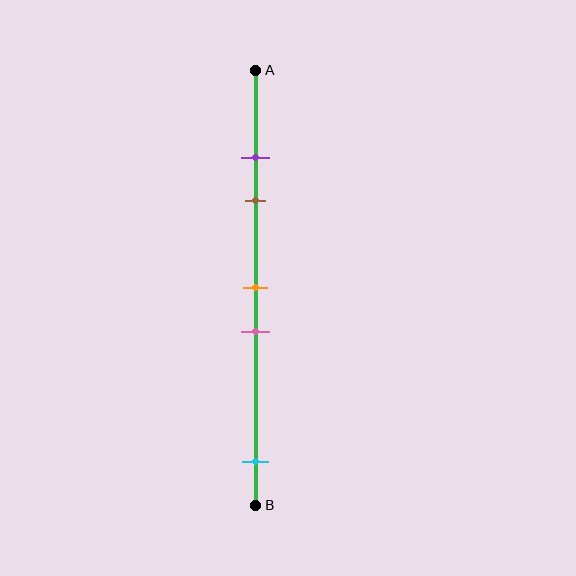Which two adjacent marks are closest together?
The purple and brown marks are the closest adjacent pair.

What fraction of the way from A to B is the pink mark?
The pink mark is approximately 60% (0.6) of the way from A to B.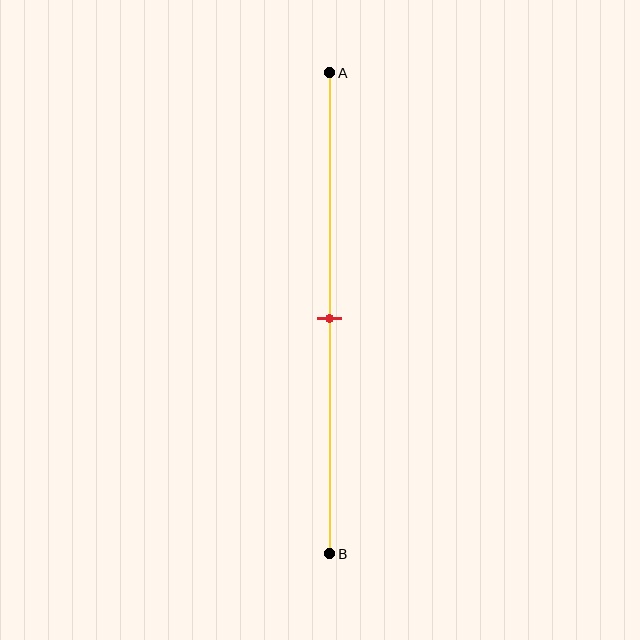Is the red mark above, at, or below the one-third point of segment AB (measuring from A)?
The red mark is below the one-third point of segment AB.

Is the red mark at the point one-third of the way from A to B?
No, the mark is at about 50% from A, not at the 33% one-third point.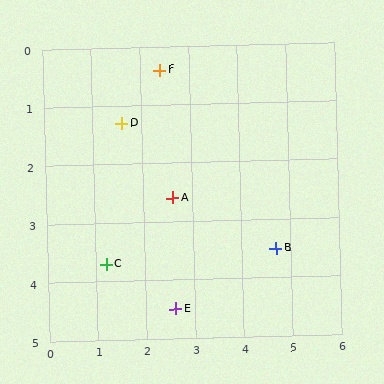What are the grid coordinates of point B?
Point B is at approximately (4.7, 3.5).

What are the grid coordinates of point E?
Point E is at approximately (2.6, 4.5).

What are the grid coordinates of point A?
Point A is at approximately (2.6, 2.6).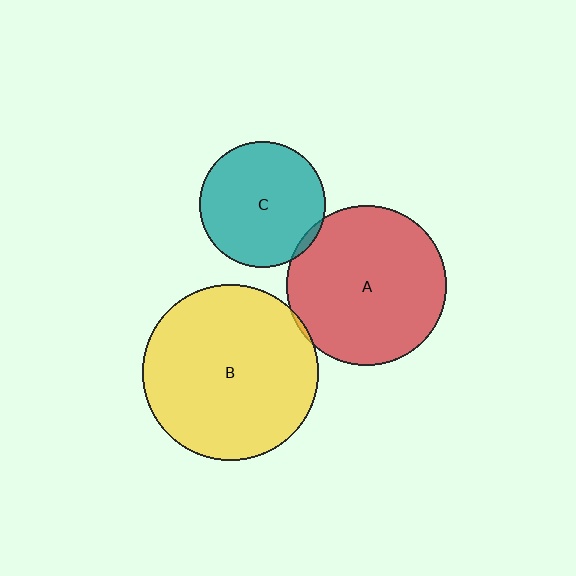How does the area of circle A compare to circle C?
Approximately 1.6 times.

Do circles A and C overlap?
Yes.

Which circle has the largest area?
Circle B (yellow).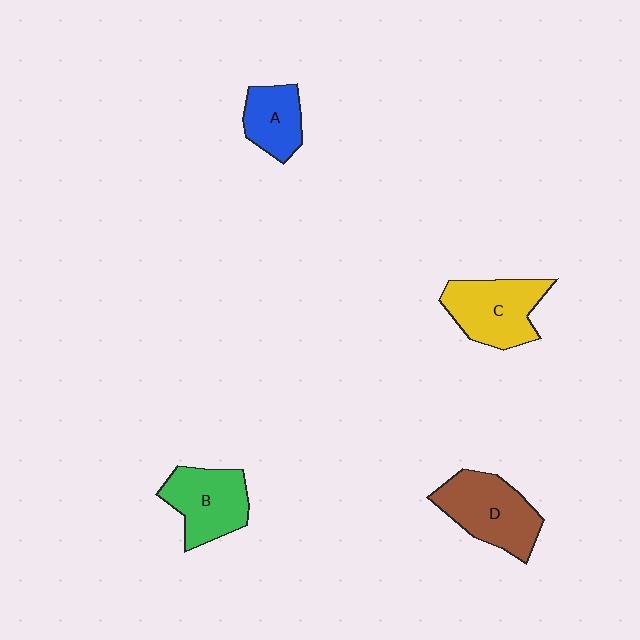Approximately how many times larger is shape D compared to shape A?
Approximately 1.6 times.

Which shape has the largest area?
Shape D (brown).